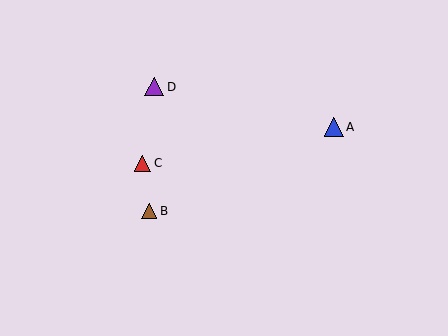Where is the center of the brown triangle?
The center of the brown triangle is at (149, 211).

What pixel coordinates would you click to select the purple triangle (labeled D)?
Click at (154, 87) to select the purple triangle D.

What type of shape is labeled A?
Shape A is a blue triangle.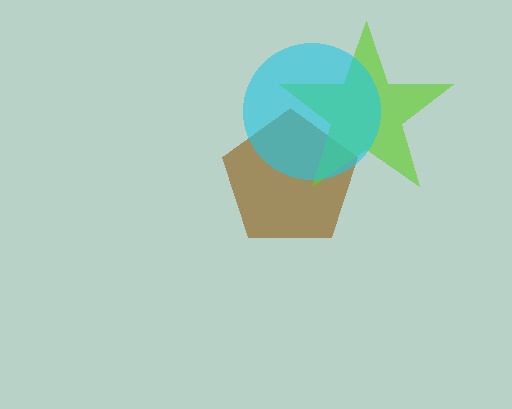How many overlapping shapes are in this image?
There are 3 overlapping shapes in the image.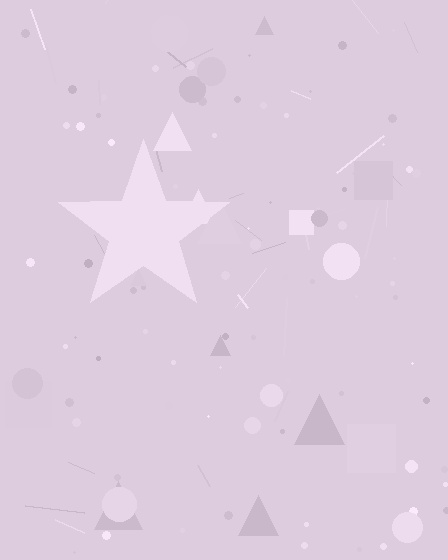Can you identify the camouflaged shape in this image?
The camouflaged shape is a star.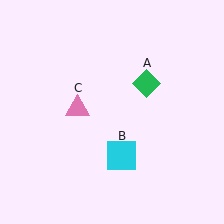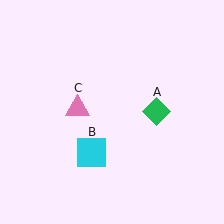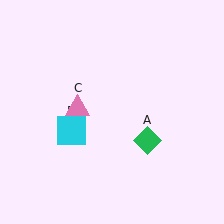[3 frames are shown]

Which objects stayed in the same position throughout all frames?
Pink triangle (object C) remained stationary.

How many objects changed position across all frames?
2 objects changed position: green diamond (object A), cyan square (object B).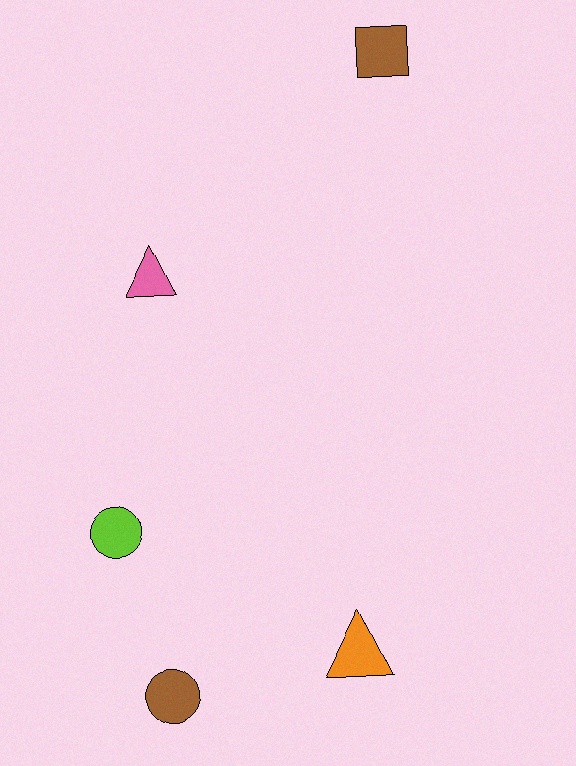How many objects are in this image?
There are 5 objects.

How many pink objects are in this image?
There is 1 pink object.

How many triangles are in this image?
There are 2 triangles.